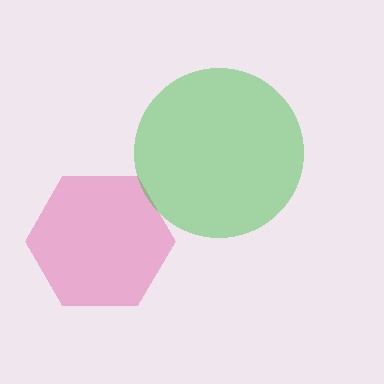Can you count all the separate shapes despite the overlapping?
Yes, there are 2 separate shapes.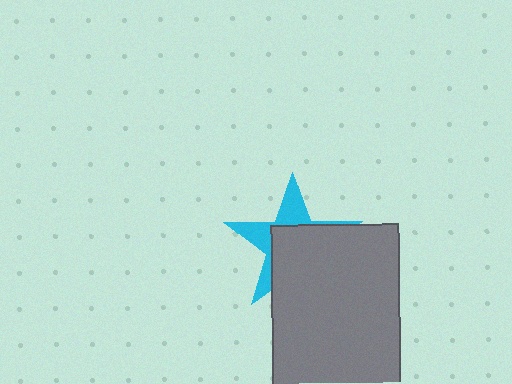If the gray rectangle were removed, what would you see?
You would see the complete cyan star.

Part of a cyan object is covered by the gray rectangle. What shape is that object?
It is a star.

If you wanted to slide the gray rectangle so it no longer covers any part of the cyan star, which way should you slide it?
Slide it toward the lower-right — that is the most direct way to separate the two shapes.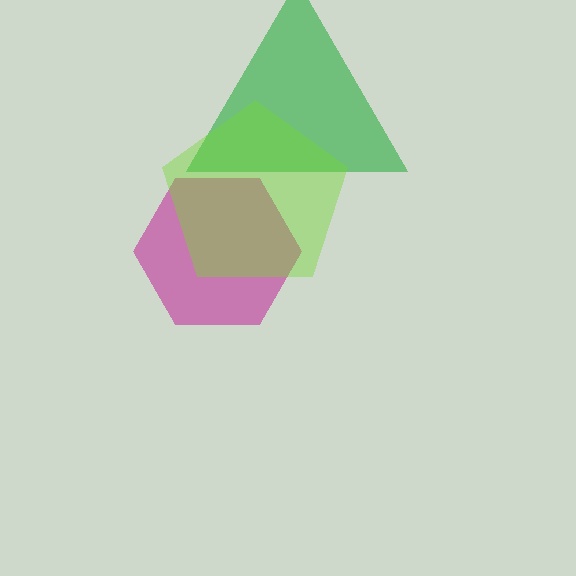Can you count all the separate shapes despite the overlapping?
Yes, there are 3 separate shapes.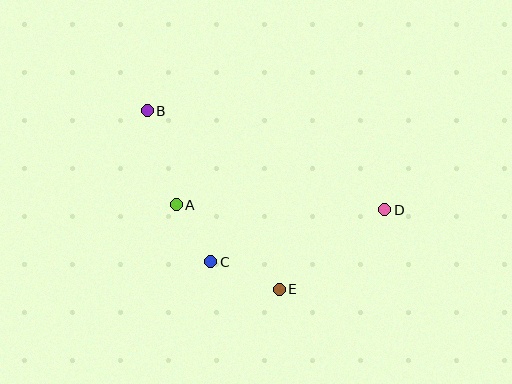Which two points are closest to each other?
Points A and C are closest to each other.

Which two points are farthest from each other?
Points B and D are farthest from each other.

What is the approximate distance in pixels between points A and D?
The distance between A and D is approximately 209 pixels.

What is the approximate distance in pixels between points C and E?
The distance between C and E is approximately 74 pixels.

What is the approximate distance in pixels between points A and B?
The distance between A and B is approximately 98 pixels.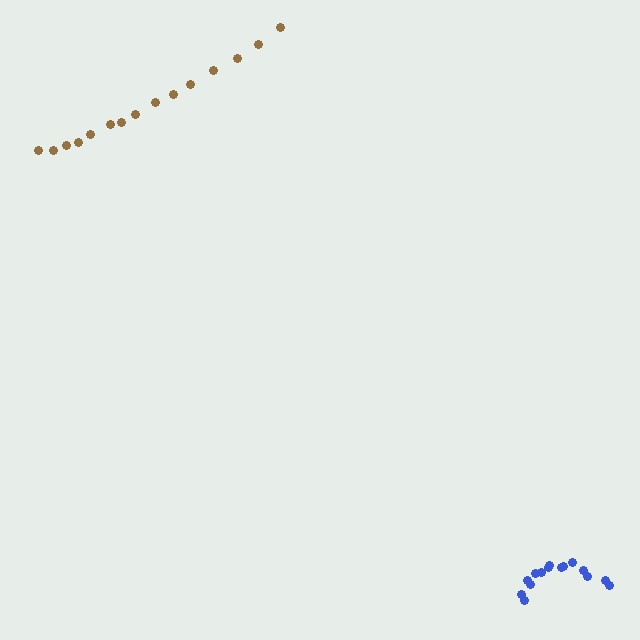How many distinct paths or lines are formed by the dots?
There are 2 distinct paths.